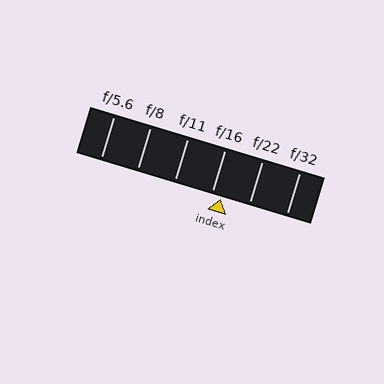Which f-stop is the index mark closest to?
The index mark is closest to f/16.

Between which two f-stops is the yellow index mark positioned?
The index mark is between f/16 and f/22.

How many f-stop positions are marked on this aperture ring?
There are 6 f-stop positions marked.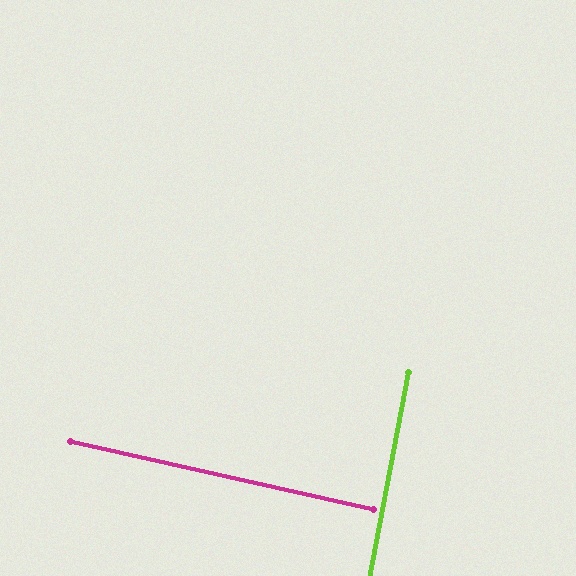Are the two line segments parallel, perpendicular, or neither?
Perpendicular — they meet at approximately 88°.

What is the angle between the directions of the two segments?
Approximately 88 degrees.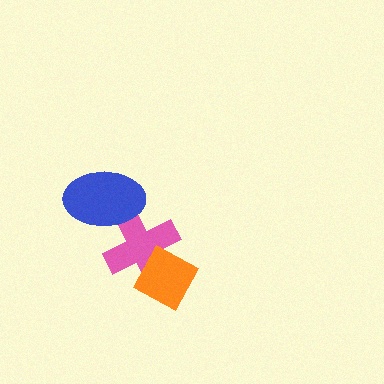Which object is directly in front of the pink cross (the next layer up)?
The orange diamond is directly in front of the pink cross.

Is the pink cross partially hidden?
Yes, it is partially covered by another shape.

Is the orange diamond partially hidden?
No, no other shape covers it.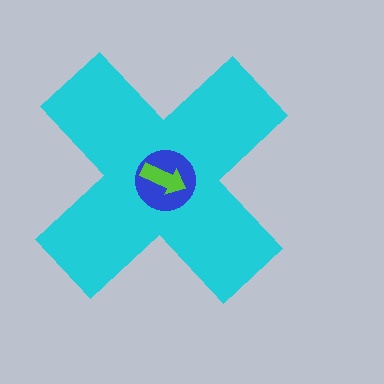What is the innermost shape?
The lime arrow.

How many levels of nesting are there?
3.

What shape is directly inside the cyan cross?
The blue circle.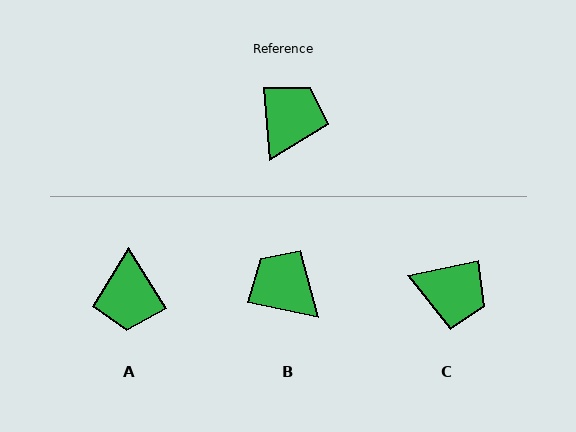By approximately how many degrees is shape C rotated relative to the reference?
Approximately 83 degrees clockwise.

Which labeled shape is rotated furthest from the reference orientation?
A, about 153 degrees away.